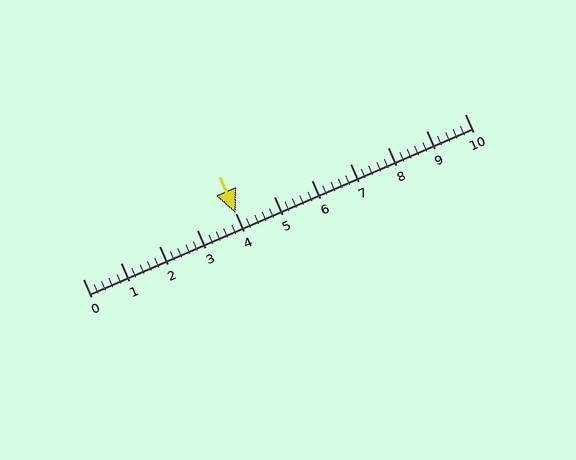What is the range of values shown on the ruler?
The ruler shows values from 0 to 10.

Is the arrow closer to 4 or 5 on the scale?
The arrow is closer to 4.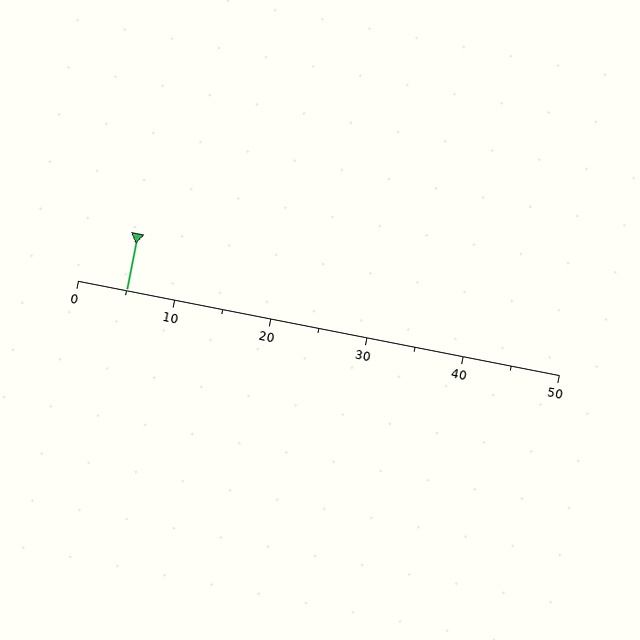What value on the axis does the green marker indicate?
The marker indicates approximately 5.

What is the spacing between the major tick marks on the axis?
The major ticks are spaced 10 apart.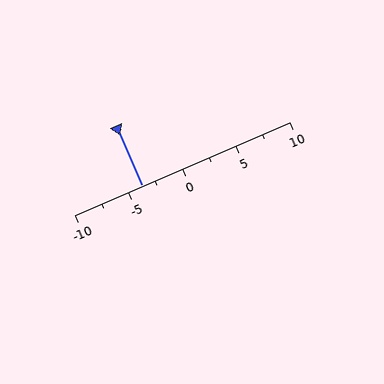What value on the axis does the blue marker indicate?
The marker indicates approximately -3.8.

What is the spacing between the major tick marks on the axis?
The major ticks are spaced 5 apart.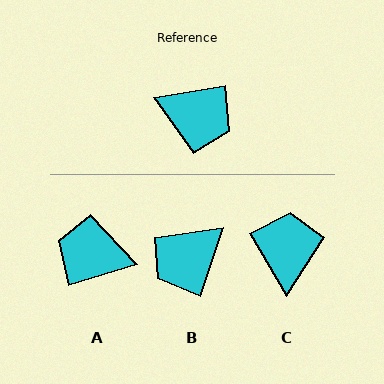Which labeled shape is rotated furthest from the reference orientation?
A, about 173 degrees away.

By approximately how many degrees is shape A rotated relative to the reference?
Approximately 173 degrees clockwise.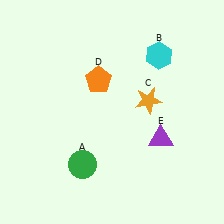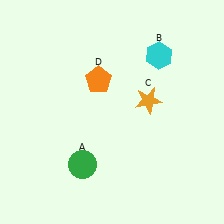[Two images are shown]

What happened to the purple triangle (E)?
The purple triangle (E) was removed in Image 2. It was in the bottom-right area of Image 1.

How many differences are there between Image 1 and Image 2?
There is 1 difference between the two images.